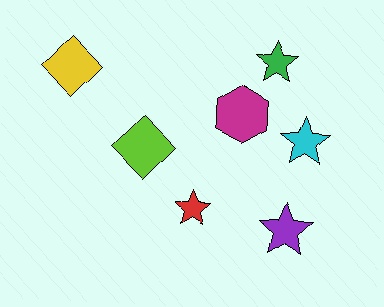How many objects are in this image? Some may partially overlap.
There are 7 objects.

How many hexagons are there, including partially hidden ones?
There is 1 hexagon.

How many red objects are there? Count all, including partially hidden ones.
There is 1 red object.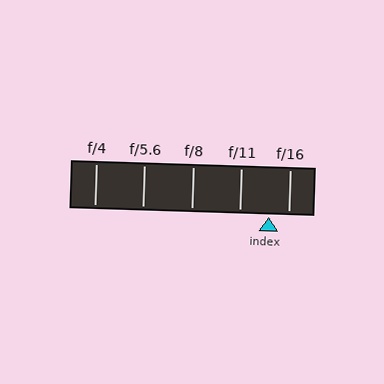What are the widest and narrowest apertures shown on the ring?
The widest aperture shown is f/4 and the narrowest is f/16.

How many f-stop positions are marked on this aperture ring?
There are 5 f-stop positions marked.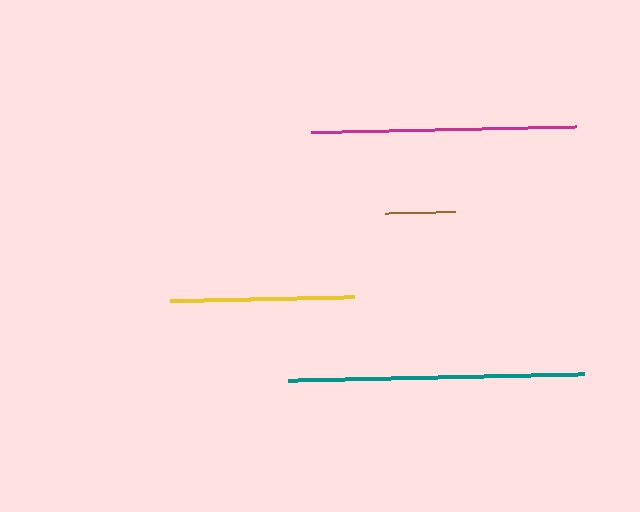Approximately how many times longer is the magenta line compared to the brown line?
The magenta line is approximately 3.8 times the length of the brown line.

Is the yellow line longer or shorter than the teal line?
The teal line is longer than the yellow line.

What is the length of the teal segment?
The teal segment is approximately 296 pixels long.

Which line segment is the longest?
The teal line is the longest at approximately 296 pixels.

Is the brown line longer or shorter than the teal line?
The teal line is longer than the brown line.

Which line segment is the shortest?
The brown line is the shortest at approximately 71 pixels.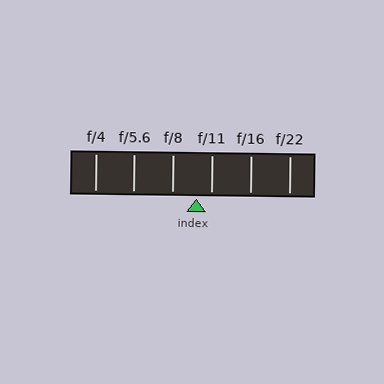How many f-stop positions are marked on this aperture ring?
There are 6 f-stop positions marked.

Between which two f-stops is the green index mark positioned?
The index mark is between f/8 and f/11.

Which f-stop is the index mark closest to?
The index mark is closest to f/11.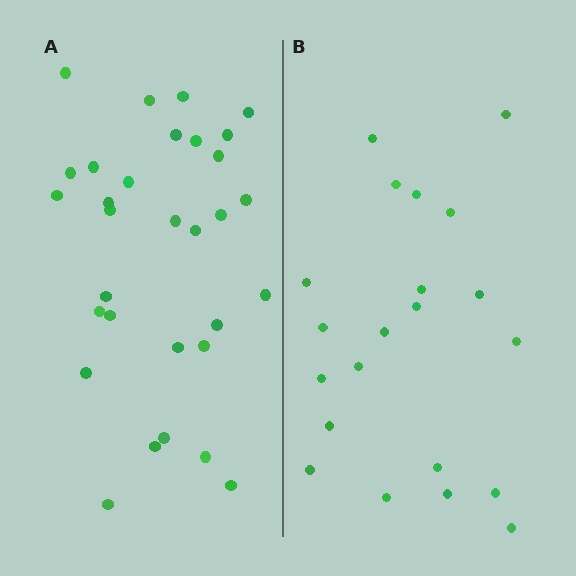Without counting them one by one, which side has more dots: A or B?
Region A (the left region) has more dots.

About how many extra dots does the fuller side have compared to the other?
Region A has roughly 10 or so more dots than region B.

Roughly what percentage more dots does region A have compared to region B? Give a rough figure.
About 50% more.